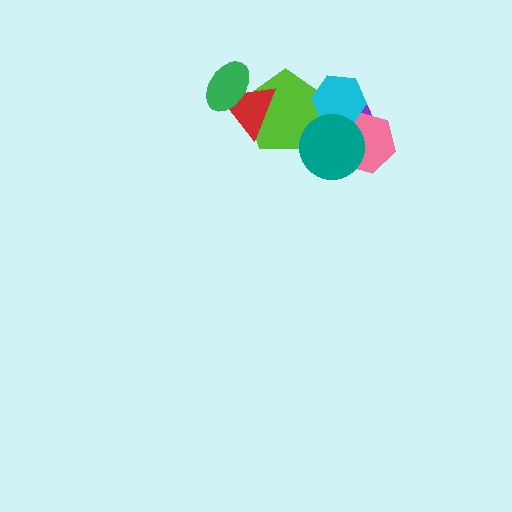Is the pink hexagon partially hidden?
Yes, it is partially covered by another shape.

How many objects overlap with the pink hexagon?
3 objects overlap with the pink hexagon.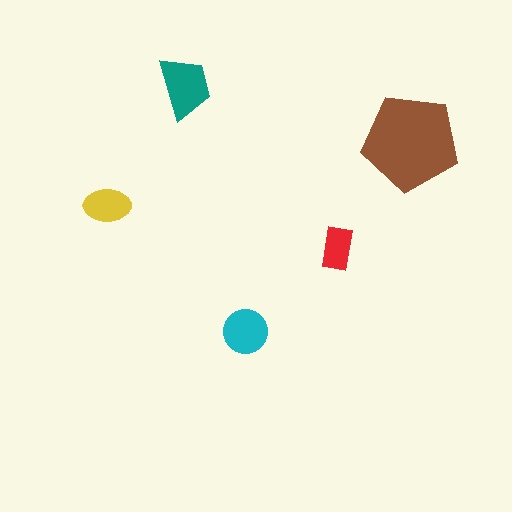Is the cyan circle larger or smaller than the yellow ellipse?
Larger.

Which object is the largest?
The brown pentagon.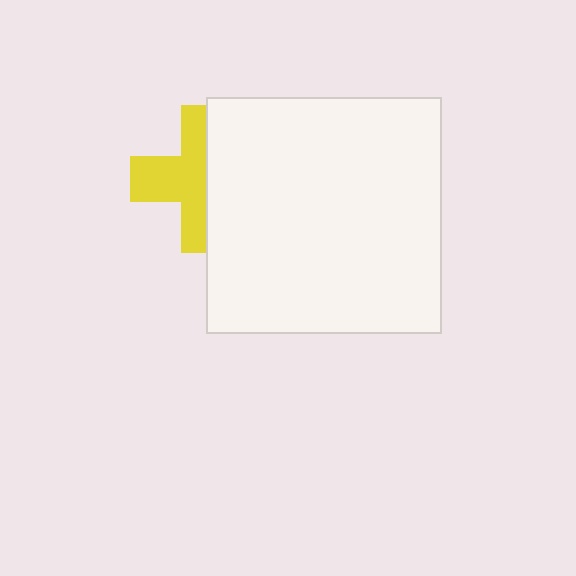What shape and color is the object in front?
The object in front is a white square.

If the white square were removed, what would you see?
You would see the complete yellow cross.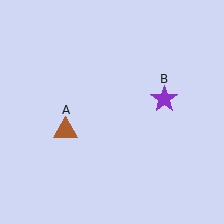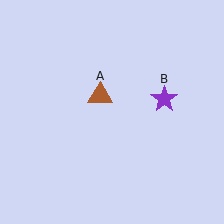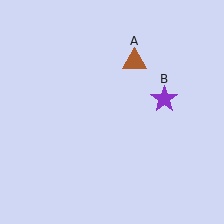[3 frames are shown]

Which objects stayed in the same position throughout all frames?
Purple star (object B) remained stationary.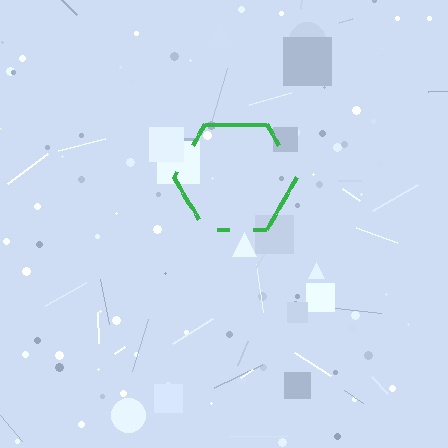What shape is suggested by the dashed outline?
The dashed outline suggests a hexagon.